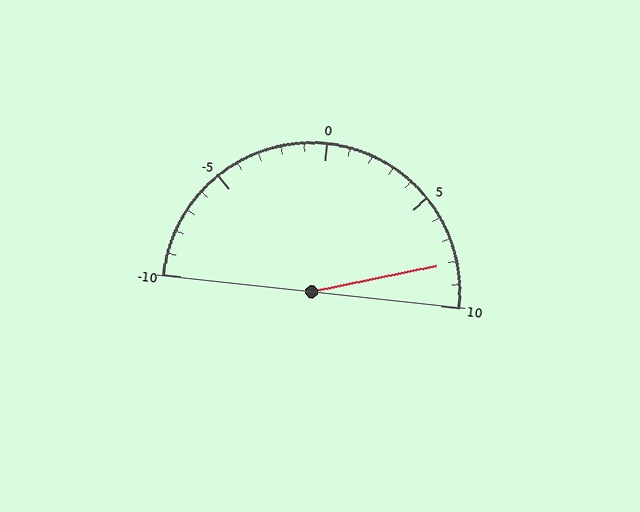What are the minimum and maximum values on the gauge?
The gauge ranges from -10 to 10.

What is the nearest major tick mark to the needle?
The nearest major tick mark is 10.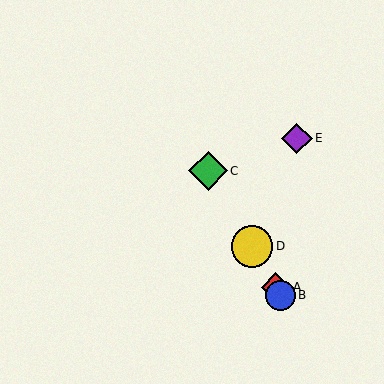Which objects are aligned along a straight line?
Objects A, B, C, D are aligned along a straight line.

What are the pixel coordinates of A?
Object A is at (276, 287).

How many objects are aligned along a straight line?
4 objects (A, B, C, D) are aligned along a straight line.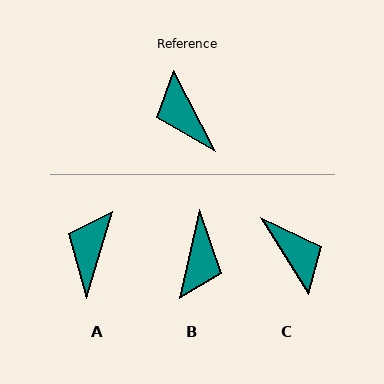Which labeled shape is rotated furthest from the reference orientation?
C, about 175 degrees away.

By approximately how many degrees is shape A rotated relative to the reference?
Approximately 44 degrees clockwise.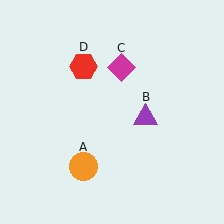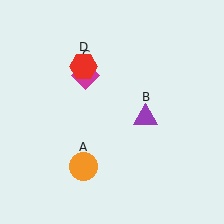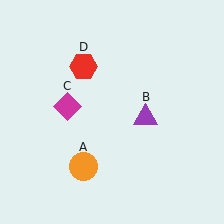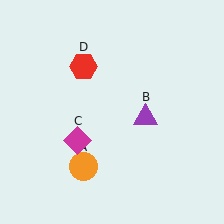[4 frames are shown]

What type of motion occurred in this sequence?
The magenta diamond (object C) rotated counterclockwise around the center of the scene.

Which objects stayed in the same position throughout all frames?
Orange circle (object A) and purple triangle (object B) and red hexagon (object D) remained stationary.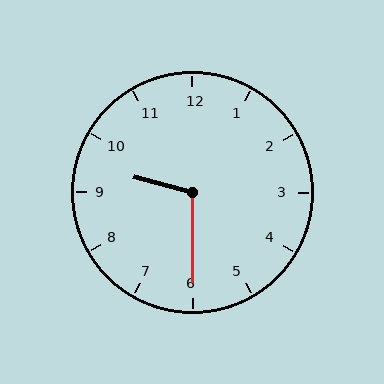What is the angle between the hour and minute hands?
Approximately 105 degrees.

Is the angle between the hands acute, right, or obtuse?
It is obtuse.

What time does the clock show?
9:30.